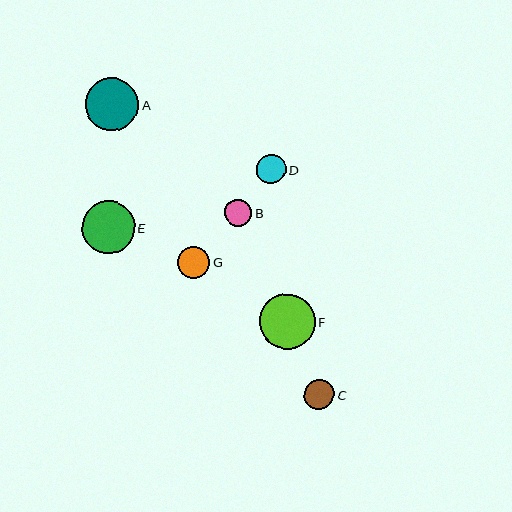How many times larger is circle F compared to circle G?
Circle F is approximately 1.8 times the size of circle G.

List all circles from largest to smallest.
From largest to smallest: F, E, A, G, C, D, B.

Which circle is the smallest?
Circle B is the smallest with a size of approximately 27 pixels.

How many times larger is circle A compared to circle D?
Circle A is approximately 1.8 times the size of circle D.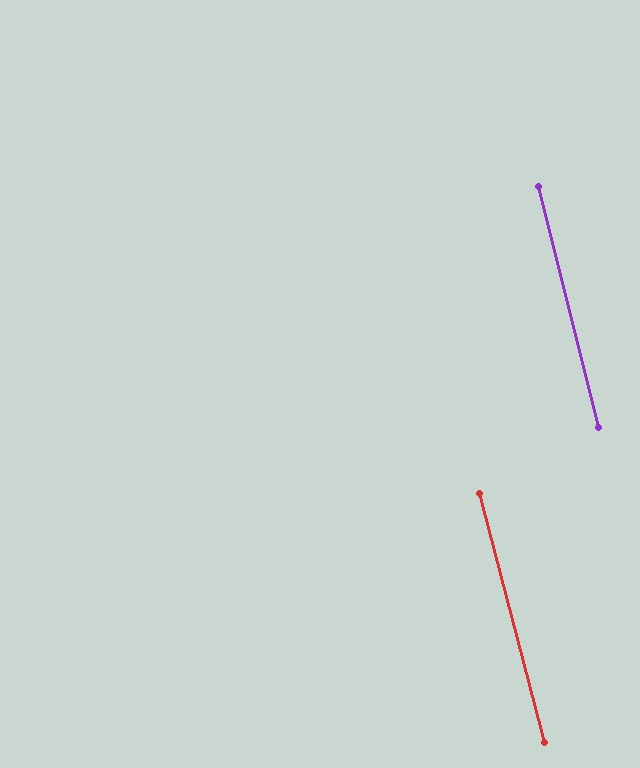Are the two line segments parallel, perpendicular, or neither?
Parallel — their directions differ by only 0.8°.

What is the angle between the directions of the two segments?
Approximately 1 degree.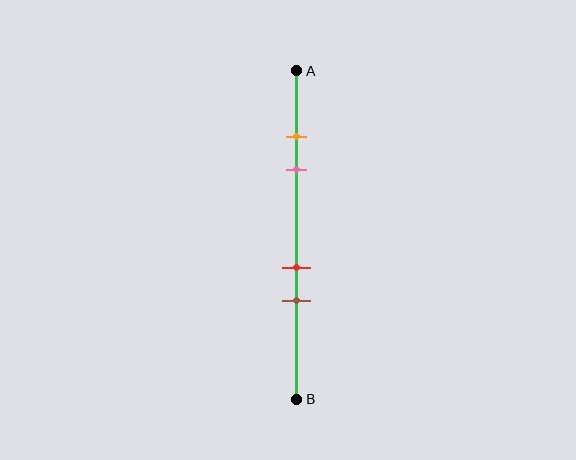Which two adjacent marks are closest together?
The orange and pink marks are the closest adjacent pair.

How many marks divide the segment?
There are 4 marks dividing the segment.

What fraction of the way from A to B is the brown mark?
The brown mark is approximately 70% (0.7) of the way from A to B.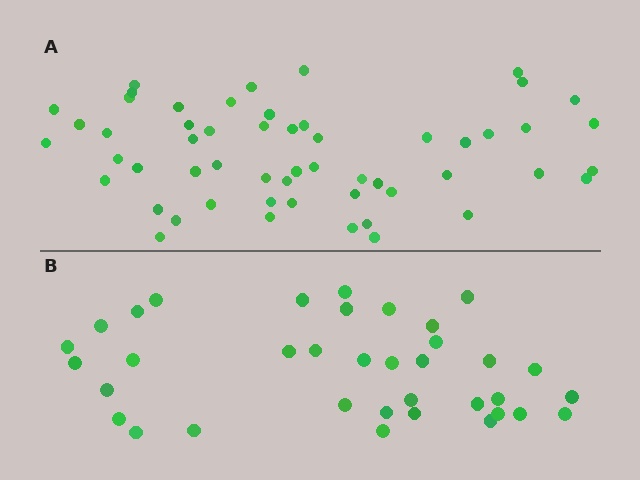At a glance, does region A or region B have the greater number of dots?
Region A (the top region) has more dots.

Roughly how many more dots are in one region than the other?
Region A has approximately 20 more dots than region B.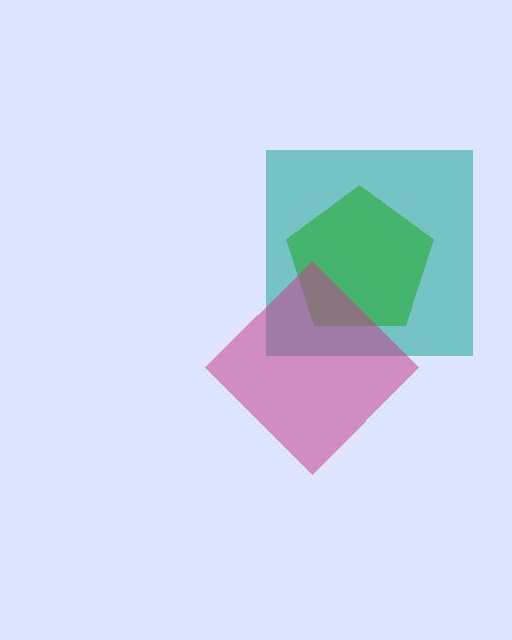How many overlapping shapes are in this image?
There are 3 overlapping shapes in the image.